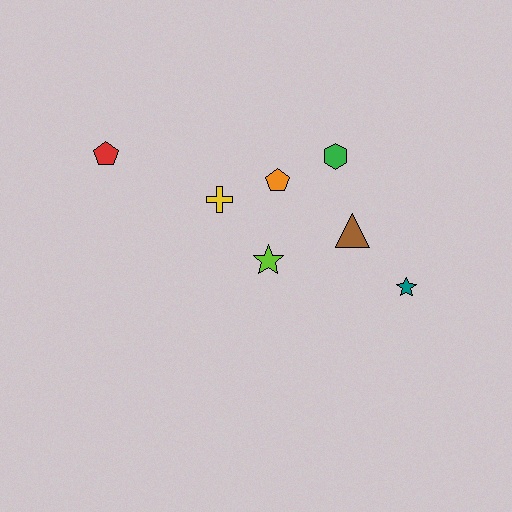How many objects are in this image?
There are 7 objects.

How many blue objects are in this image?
There are no blue objects.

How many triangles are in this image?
There is 1 triangle.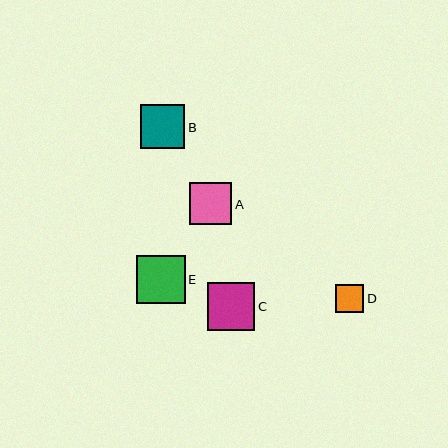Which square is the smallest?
Square D is the smallest with a size of approximately 28 pixels.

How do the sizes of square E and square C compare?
Square E and square C are approximately the same size.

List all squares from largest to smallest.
From largest to smallest: E, C, B, A, D.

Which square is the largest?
Square E is the largest with a size of approximately 48 pixels.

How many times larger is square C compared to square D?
Square C is approximately 1.7 times the size of square D.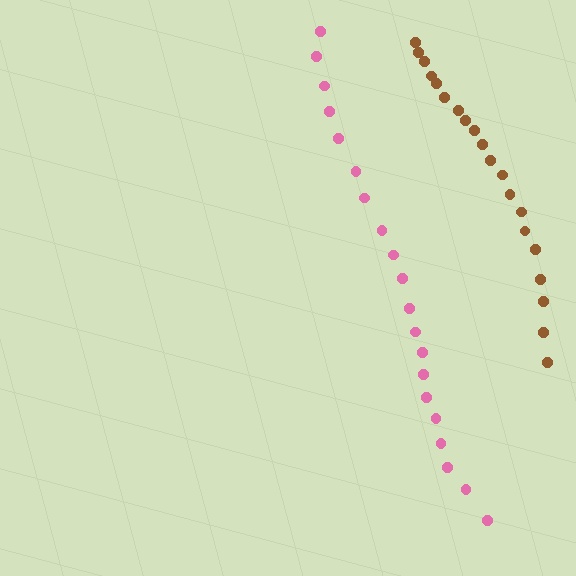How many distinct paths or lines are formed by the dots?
There are 2 distinct paths.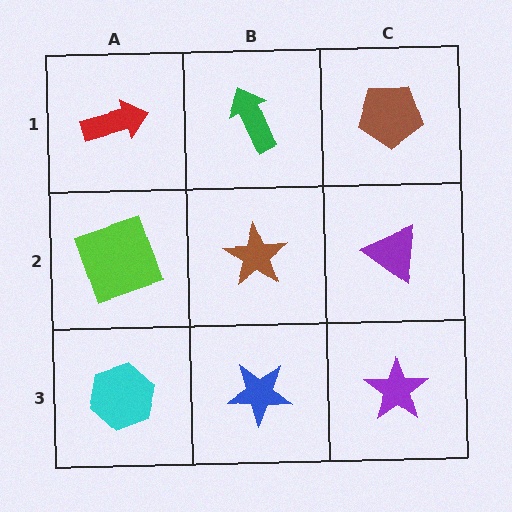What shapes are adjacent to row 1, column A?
A lime square (row 2, column A), a green arrow (row 1, column B).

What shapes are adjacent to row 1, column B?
A brown star (row 2, column B), a red arrow (row 1, column A), a brown pentagon (row 1, column C).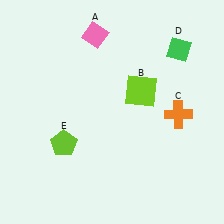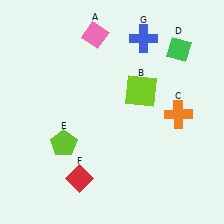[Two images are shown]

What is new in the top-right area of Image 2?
A blue cross (G) was added in the top-right area of Image 2.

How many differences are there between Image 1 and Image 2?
There are 2 differences between the two images.